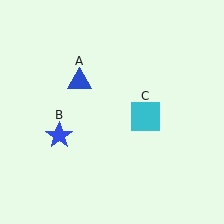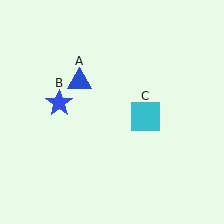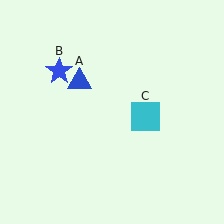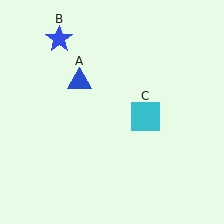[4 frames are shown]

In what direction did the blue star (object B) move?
The blue star (object B) moved up.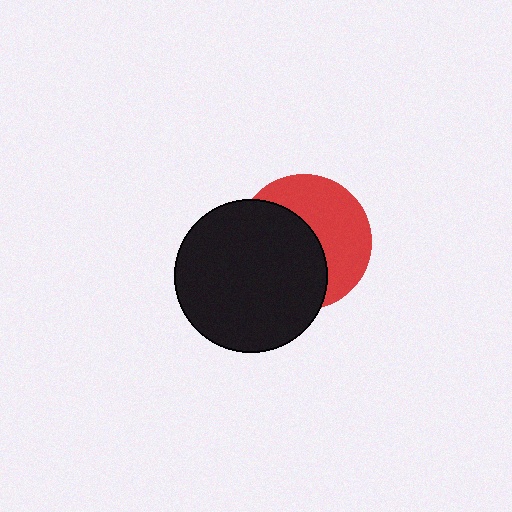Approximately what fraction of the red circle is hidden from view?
Roughly 52% of the red circle is hidden behind the black circle.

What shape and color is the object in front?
The object in front is a black circle.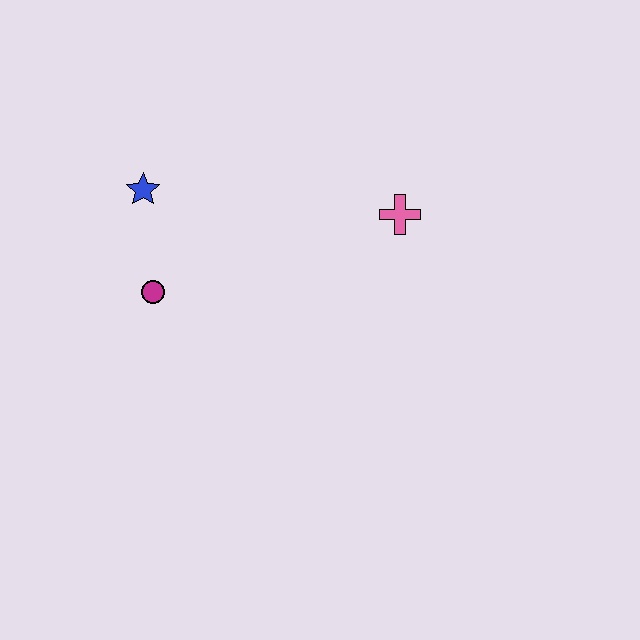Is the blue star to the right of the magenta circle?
No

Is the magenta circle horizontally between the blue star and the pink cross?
Yes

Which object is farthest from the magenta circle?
The pink cross is farthest from the magenta circle.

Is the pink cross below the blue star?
Yes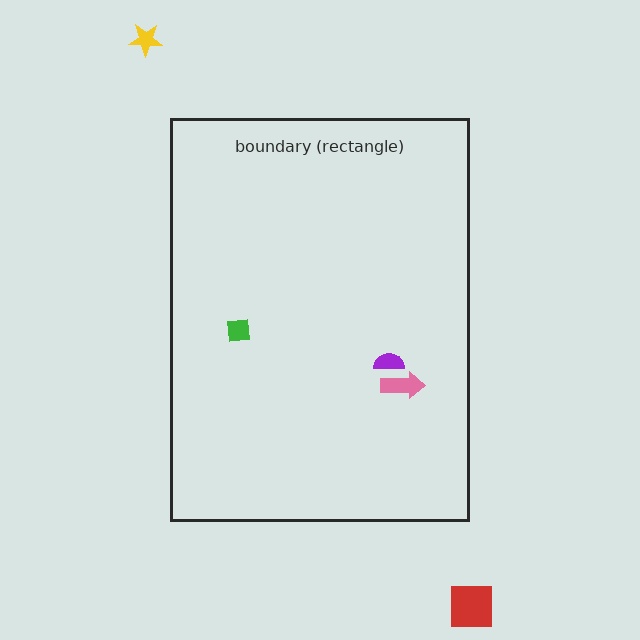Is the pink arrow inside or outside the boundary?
Inside.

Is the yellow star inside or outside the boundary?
Outside.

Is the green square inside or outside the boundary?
Inside.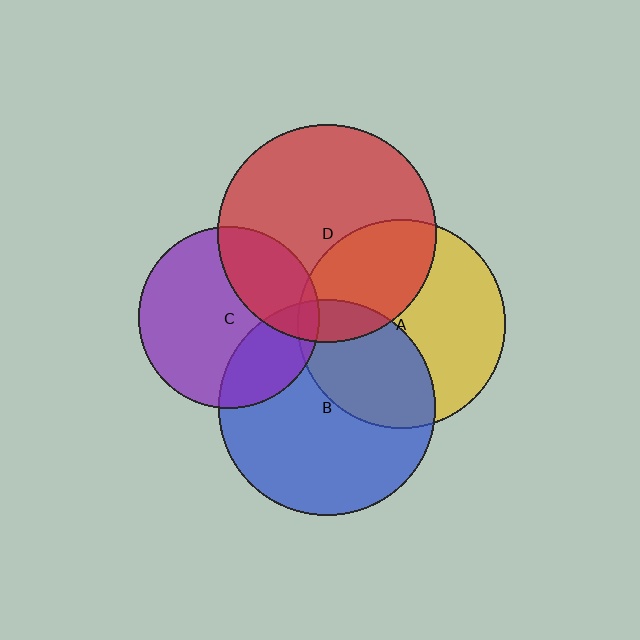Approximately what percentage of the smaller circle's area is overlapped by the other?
Approximately 40%.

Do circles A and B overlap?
Yes.